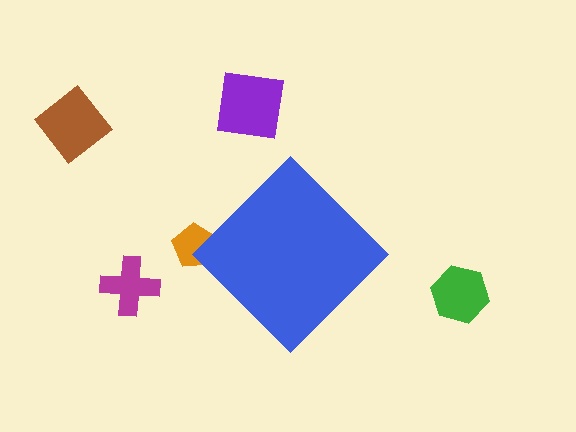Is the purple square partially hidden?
No, the purple square is fully visible.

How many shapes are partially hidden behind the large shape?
1 shape is partially hidden.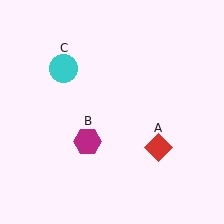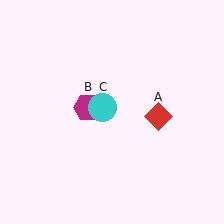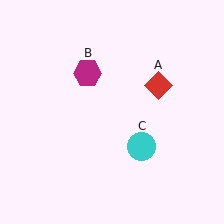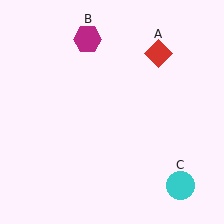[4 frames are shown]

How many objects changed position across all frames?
3 objects changed position: red diamond (object A), magenta hexagon (object B), cyan circle (object C).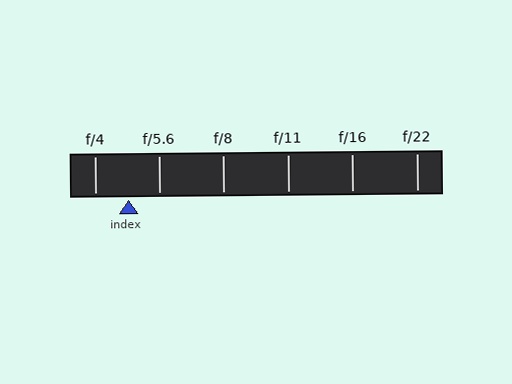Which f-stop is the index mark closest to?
The index mark is closest to f/5.6.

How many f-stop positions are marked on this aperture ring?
There are 6 f-stop positions marked.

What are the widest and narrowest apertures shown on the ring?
The widest aperture shown is f/4 and the narrowest is f/22.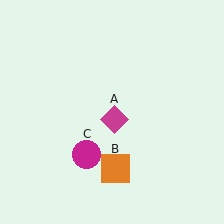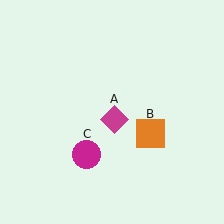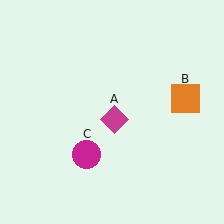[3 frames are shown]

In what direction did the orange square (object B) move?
The orange square (object B) moved up and to the right.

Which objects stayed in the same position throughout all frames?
Magenta diamond (object A) and magenta circle (object C) remained stationary.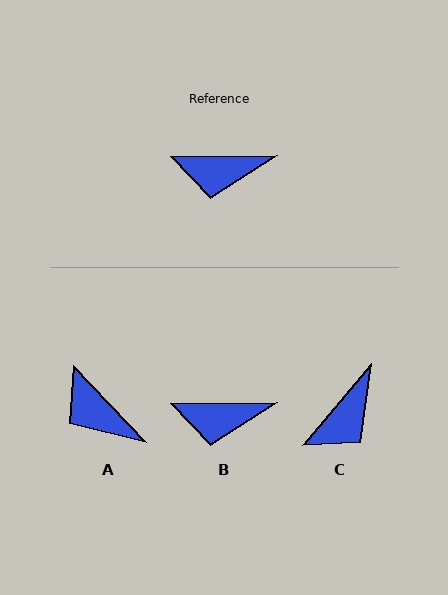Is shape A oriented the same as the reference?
No, it is off by about 47 degrees.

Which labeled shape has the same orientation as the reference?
B.